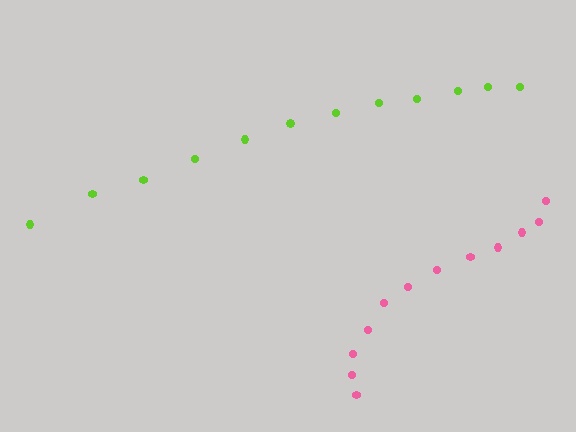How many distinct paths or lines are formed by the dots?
There are 2 distinct paths.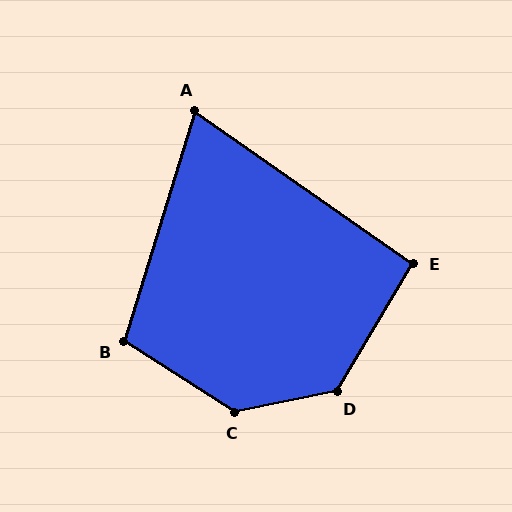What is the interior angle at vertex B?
Approximately 105 degrees (obtuse).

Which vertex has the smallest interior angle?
A, at approximately 72 degrees.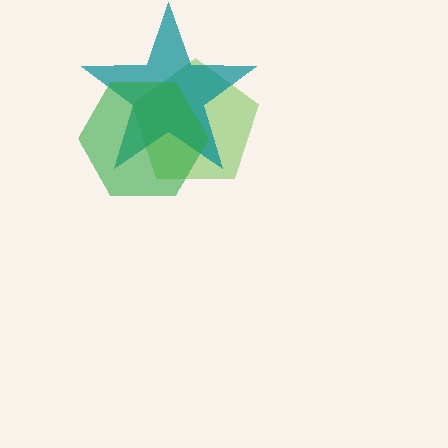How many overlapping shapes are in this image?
There are 3 overlapping shapes in the image.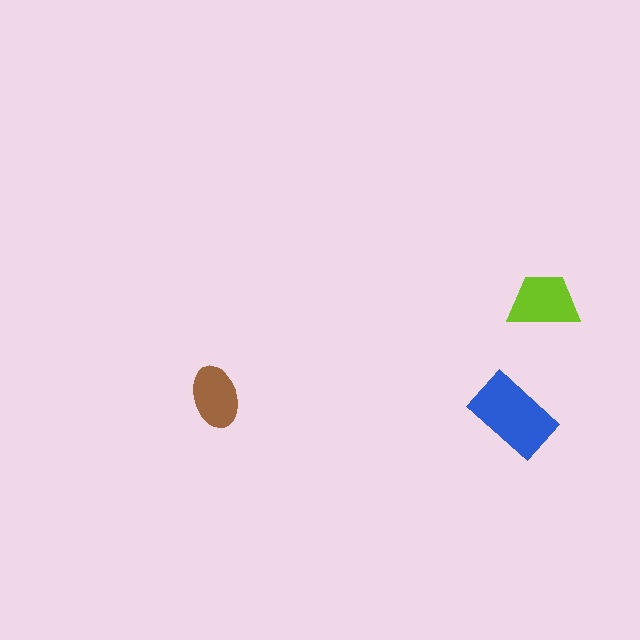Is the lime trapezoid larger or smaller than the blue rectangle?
Smaller.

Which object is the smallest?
The brown ellipse.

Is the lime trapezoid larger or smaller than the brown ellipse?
Larger.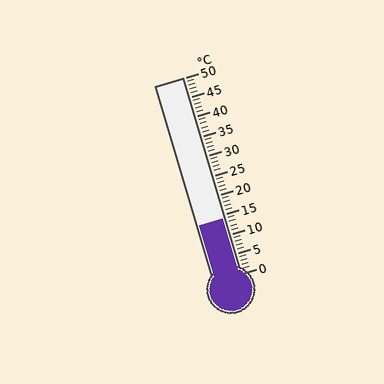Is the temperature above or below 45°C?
The temperature is below 45°C.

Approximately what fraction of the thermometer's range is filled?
The thermometer is filled to approximately 30% of its range.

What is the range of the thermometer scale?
The thermometer scale ranges from 0°C to 50°C.